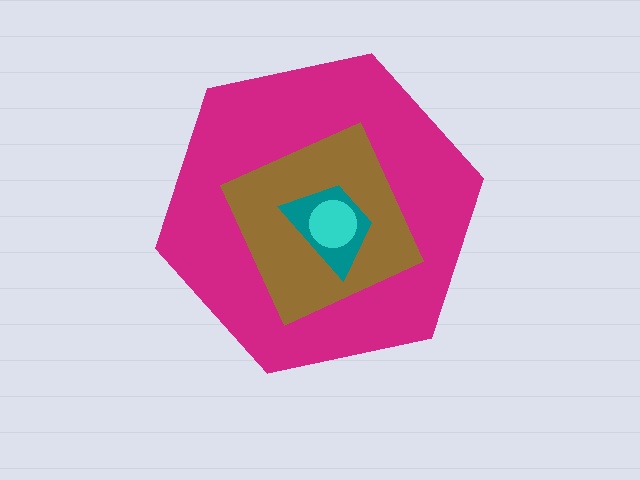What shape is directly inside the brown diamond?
The teal trapezoid.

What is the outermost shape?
The magenta hexagon.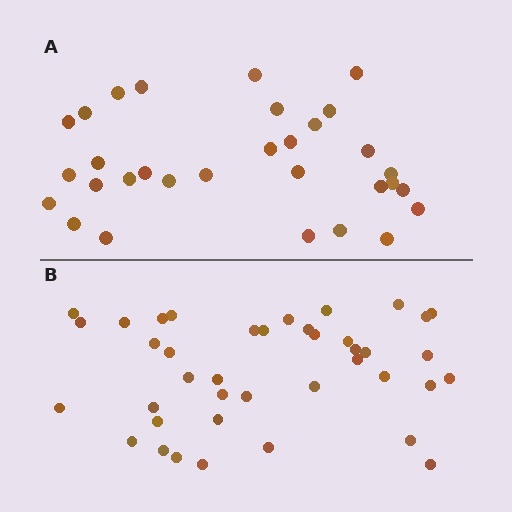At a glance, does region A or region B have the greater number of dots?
Region B (the bottom region) has more dots.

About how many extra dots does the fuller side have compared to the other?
Region B has roughly 8 or so more dots than region A.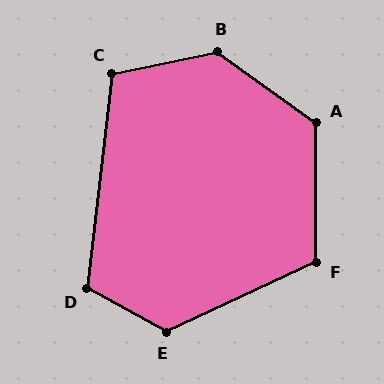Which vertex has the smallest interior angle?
C, at approximately 109 degrees.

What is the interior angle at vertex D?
Approximately 112 degrees (obtuse).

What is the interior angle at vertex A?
Approximately 125 degrees (obtuse).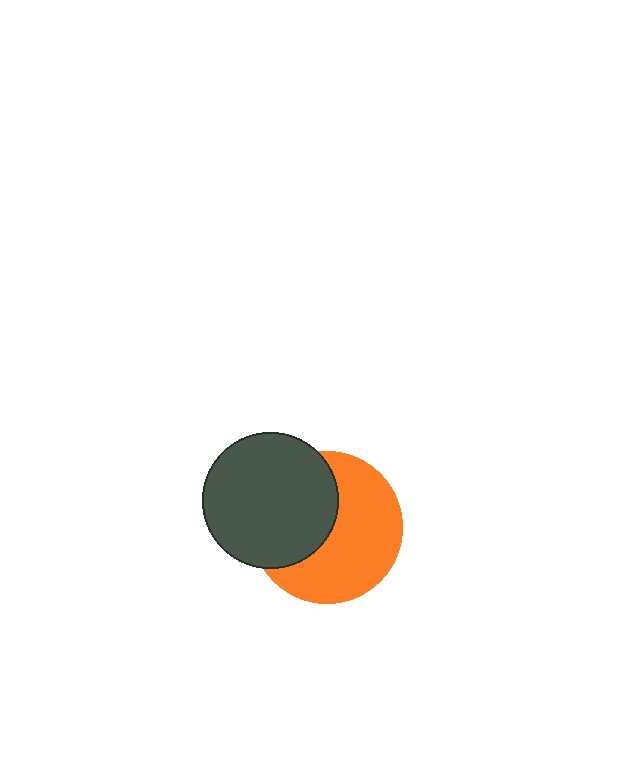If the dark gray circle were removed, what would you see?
You would see the complete orange circle.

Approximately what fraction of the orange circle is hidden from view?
Roughly 42% of the orange circle is hidden behind the dark gray circle.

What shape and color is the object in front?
The object in front is a dark gray circle.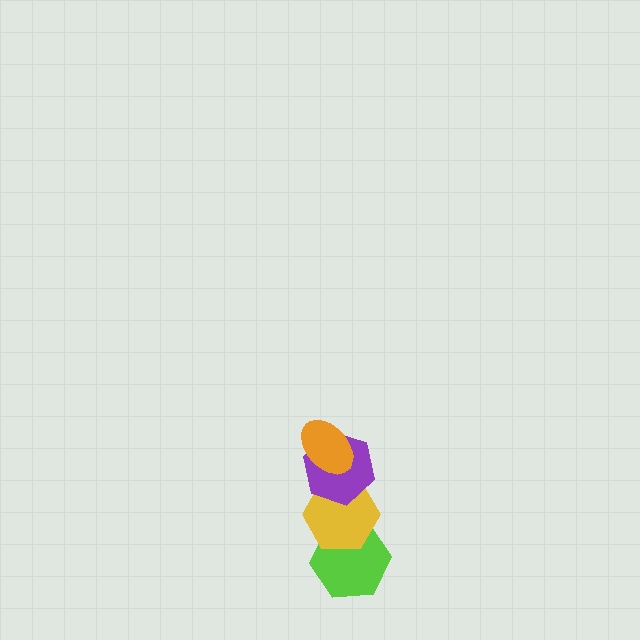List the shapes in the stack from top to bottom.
From top to bottom: the orange ellipse, the purple hexagon, the yellow hexagon, the lime hexagon.